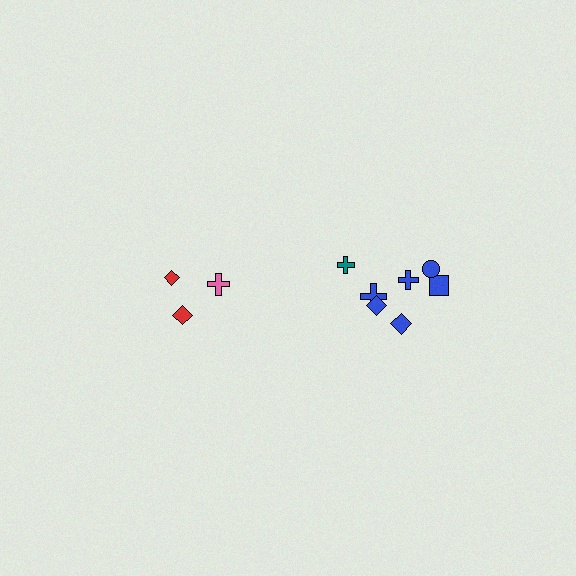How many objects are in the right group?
There are 7 objects.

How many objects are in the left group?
There are 3 objects.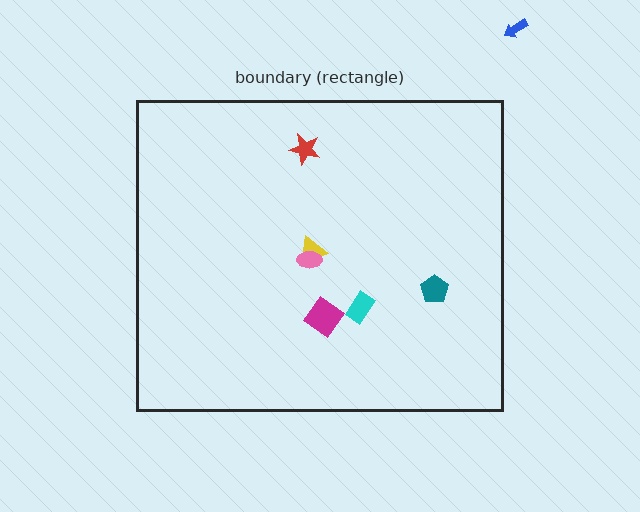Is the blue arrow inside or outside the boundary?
Outside.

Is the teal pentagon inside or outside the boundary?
Inside.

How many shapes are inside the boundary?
6 inside, 1 outside.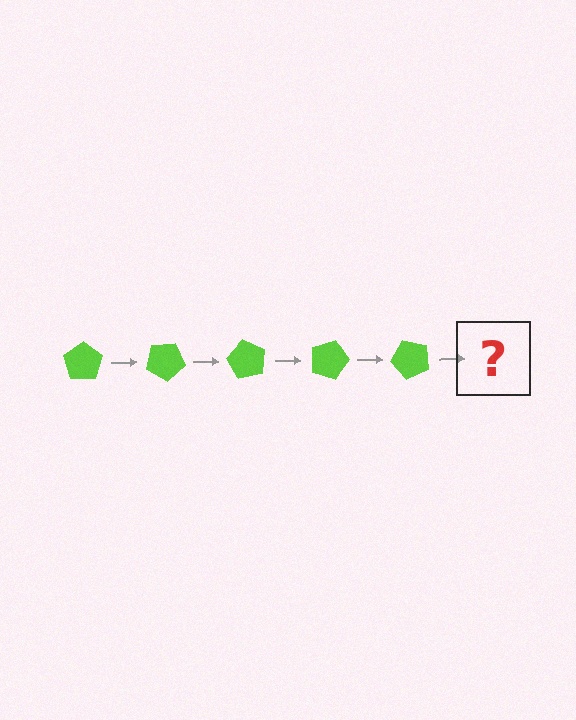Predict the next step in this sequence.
The next step is a lime pentagon rotated 150 degrees.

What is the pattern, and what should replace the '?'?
The pattern is that the pentagon rotates 30 degrees each step. The '?' should be a lime pentagon rotated 150 degrees.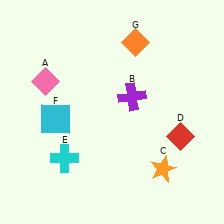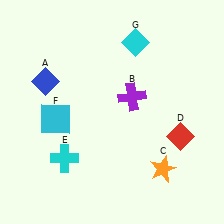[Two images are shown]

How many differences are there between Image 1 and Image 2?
There are 2 differences between the two images.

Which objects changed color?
A changed from pink to blue. G changed from orange to cyan.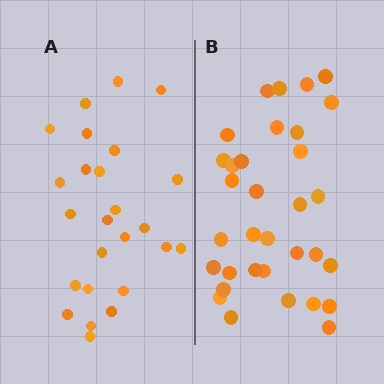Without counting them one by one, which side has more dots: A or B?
Region B (the right region) has more dots.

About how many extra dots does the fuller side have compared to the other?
Region B has roughly 8 or so more dots than region A.